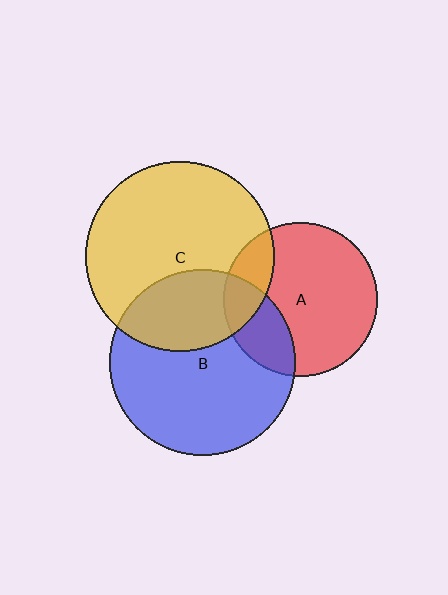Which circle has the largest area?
Circle C (yellow).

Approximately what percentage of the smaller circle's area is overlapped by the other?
Approximately 20%.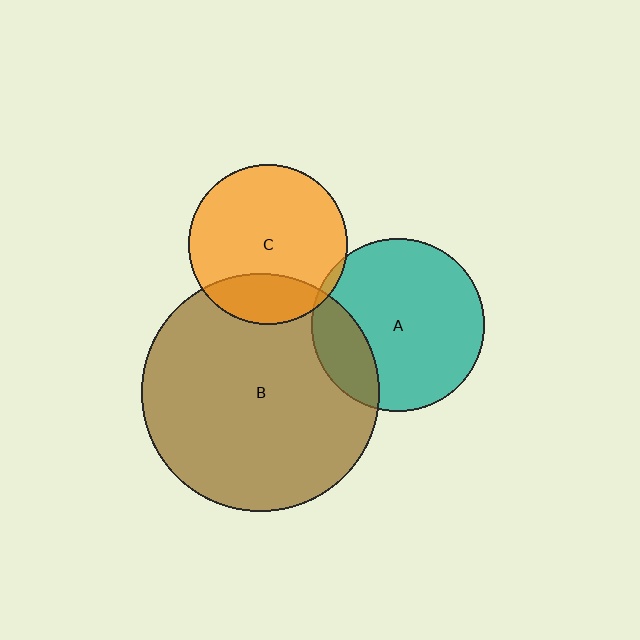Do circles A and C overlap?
Yes.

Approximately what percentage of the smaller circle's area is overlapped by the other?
Approximately 5%.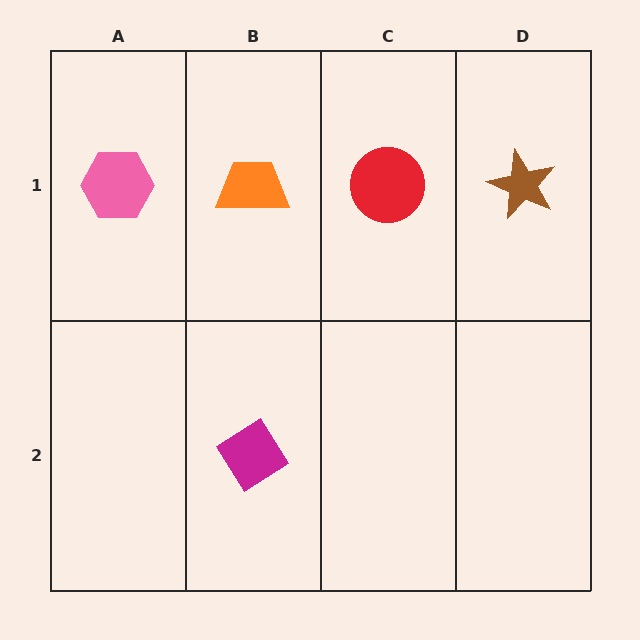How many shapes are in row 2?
1 shape.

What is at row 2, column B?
A magenta diamond.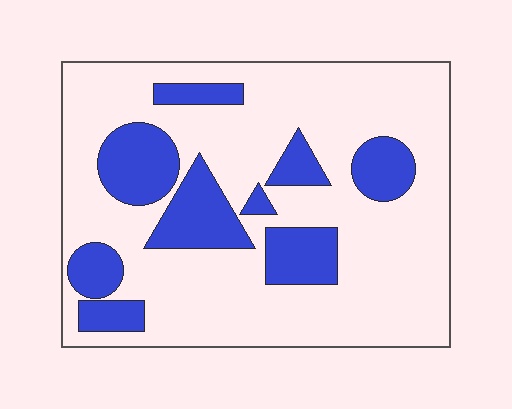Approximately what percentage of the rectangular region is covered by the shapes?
Approximately 25%.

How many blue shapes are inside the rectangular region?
9.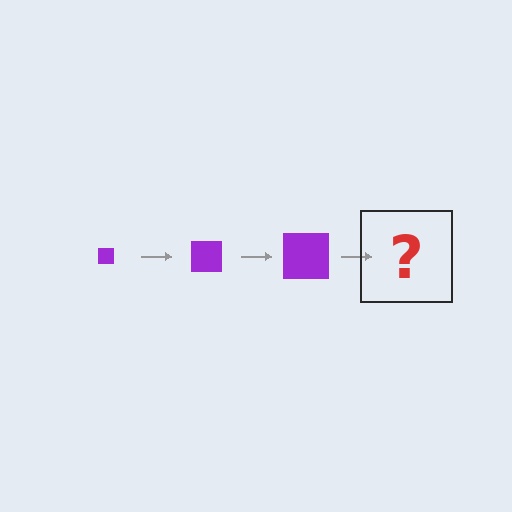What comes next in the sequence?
The next element should be a purple square, larger than the previous one.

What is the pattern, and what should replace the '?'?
The pattern is that the square gets progressively larger each step. The '?' should be a purple square, larger than the previous one.